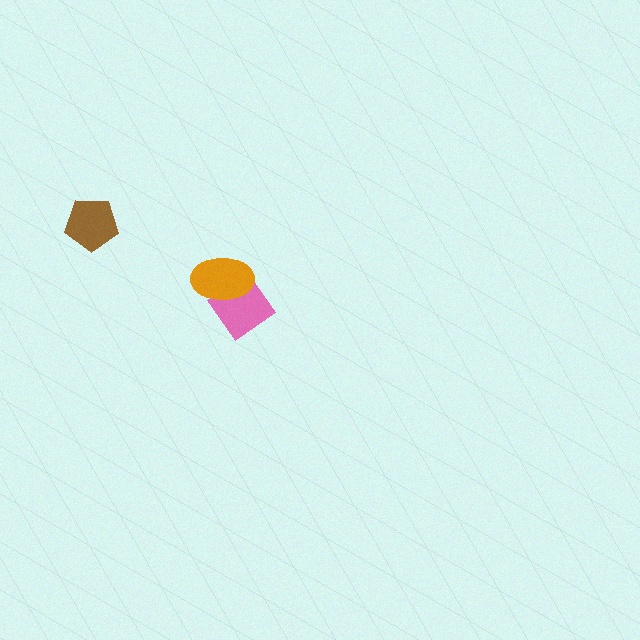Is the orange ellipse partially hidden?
No, no other shape covers it.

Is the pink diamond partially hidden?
Yes, it is partially covered by another shape.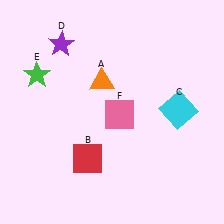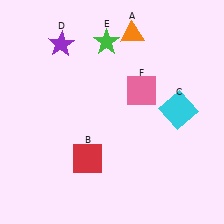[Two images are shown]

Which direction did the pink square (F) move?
The pink square (F) moved up.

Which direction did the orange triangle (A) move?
The orange triangle (A) moved up.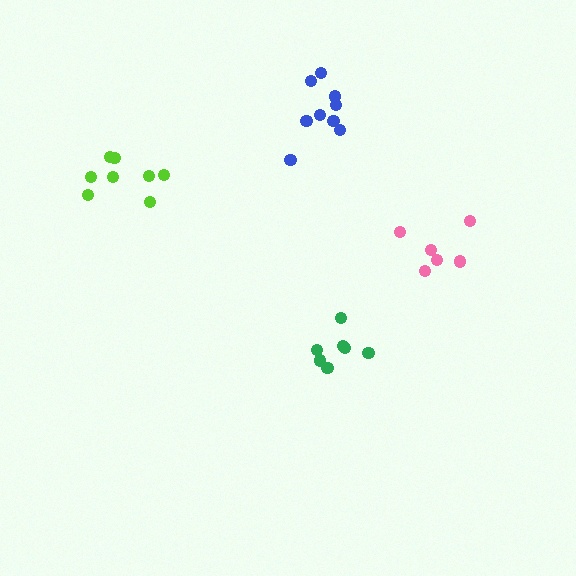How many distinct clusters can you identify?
There are 4 distinct clusters.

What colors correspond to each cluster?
The clusters are colored: green, blue, pink, lime.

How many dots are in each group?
Group 1: 7 dots, Group 2: 9 dots, Group 3: 6 dots, Group 4: 8 dots (30 total).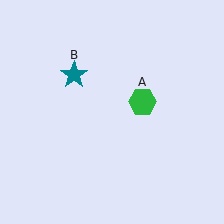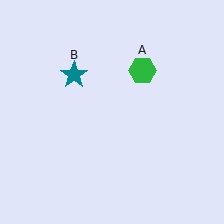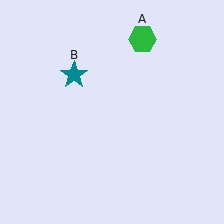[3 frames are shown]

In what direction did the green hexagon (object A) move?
The green hexagon (object A) moved up.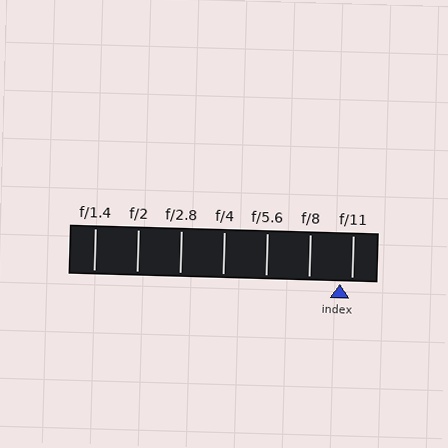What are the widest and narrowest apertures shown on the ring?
The widest aperture shown is f/1.4 and the narrowest is f/11.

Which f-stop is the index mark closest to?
The index mark is closest to f/11.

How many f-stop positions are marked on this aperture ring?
There are 7 f-stop positions marked.